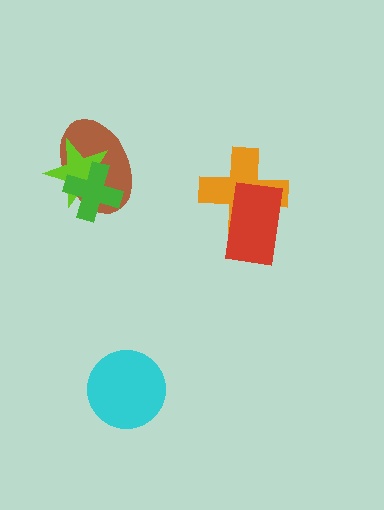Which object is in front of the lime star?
The green cross is in front of the lime star.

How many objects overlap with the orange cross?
1 object overlaps with the orange cross.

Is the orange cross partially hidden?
Yes, it is partially covered by another shape.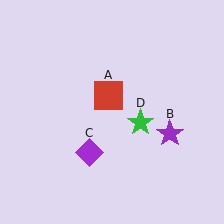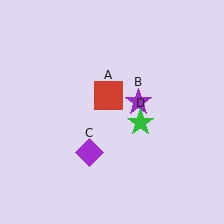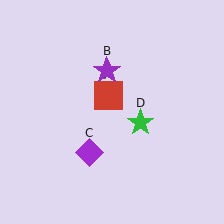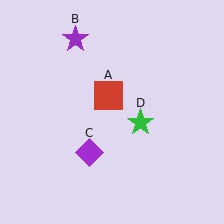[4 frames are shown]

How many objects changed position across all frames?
1 object changed position: purple star (object B).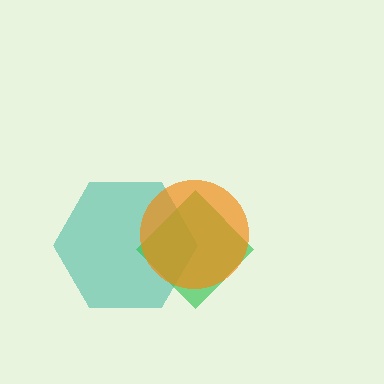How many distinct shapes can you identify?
There are 3 distinct shapes: a teal hexagon, a green diamond, an orange circle.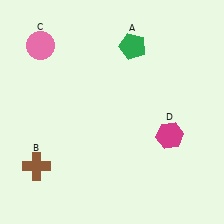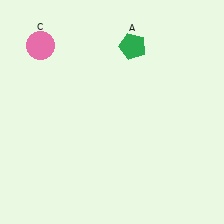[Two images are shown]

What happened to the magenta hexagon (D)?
The magenta hexagon (D) was removed in Image 2. It was in the bottom-right area of Image 1.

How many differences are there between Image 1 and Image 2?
There are 2 differences between the two images.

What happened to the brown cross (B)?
The brown cross (B) was removed in Image 2. It was in the bottom-left area of Image 1.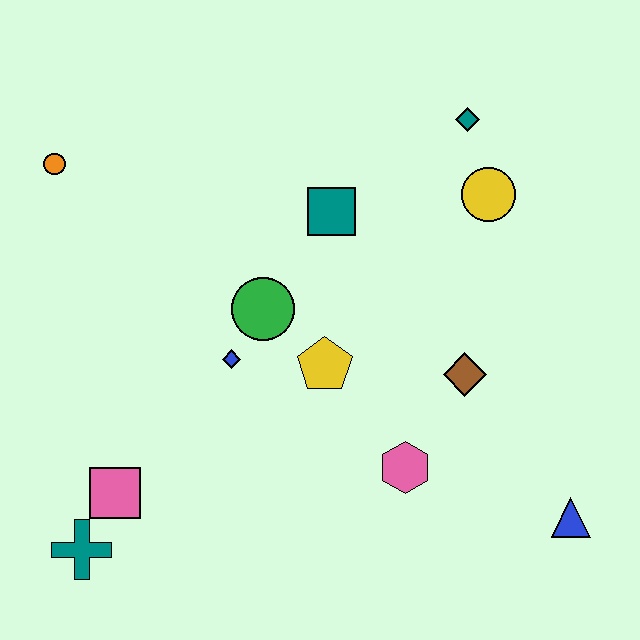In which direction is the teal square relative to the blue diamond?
The teal square is above the blue diamond.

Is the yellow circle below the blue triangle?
No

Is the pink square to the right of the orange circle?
Yes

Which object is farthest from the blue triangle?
The orange circle is farthest from the blue triangle.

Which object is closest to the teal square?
The green circle is closest to the teal square.